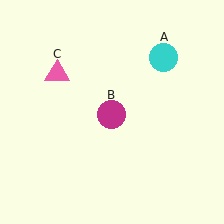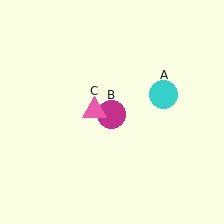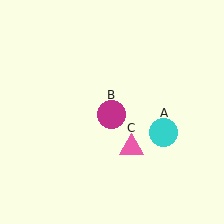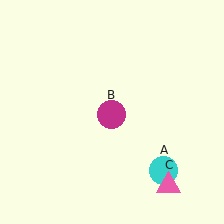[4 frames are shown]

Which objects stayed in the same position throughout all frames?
Magenta circle (object B) remained stationary.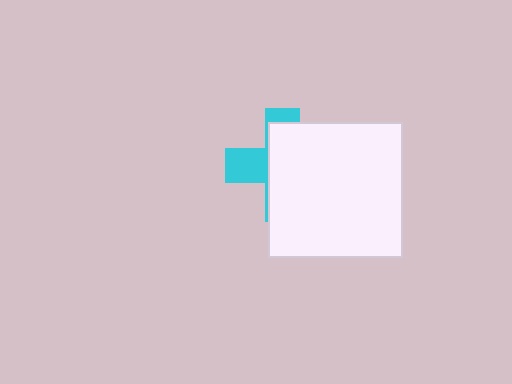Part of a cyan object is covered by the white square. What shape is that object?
It is a cross.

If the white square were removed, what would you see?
You would see the complete cyan cross.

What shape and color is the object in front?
The object in front is a white square.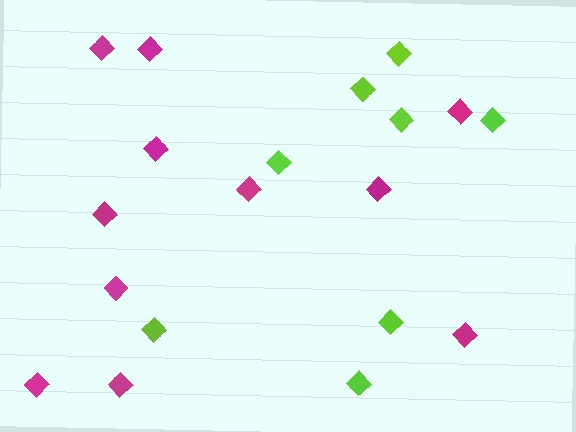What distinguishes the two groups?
There are 2 groups: one group of magenta diamonds (11) and one group of lime diamonds (8).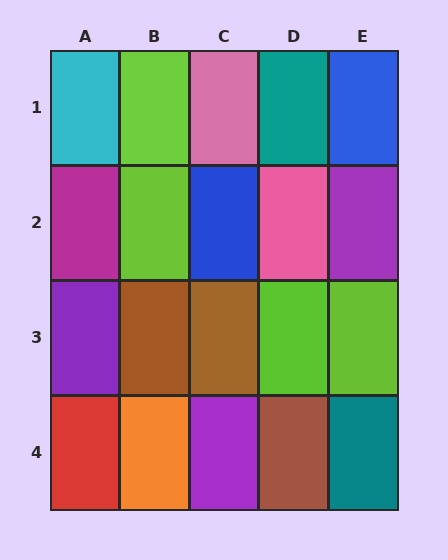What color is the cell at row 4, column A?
Red.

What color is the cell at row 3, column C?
Brown.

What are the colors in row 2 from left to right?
Magenta, lime, blue, pink, purple.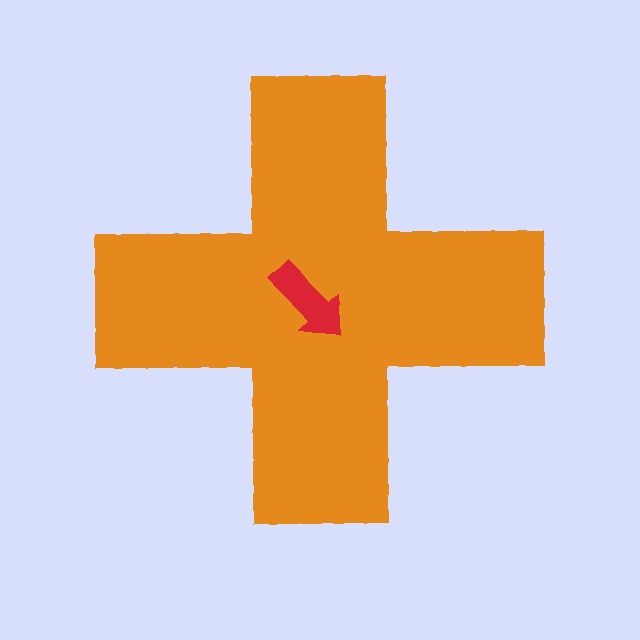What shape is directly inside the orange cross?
The red arrow.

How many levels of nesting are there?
2.